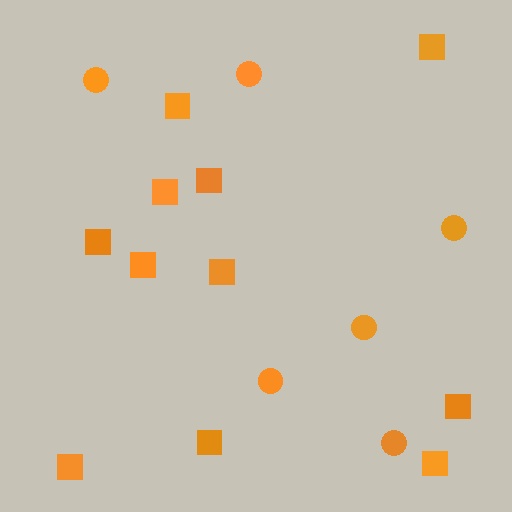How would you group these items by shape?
There are 2 groups: one group of circles (6) and one group of squares (11).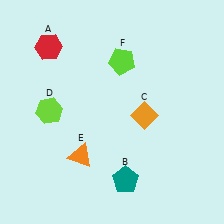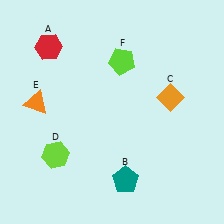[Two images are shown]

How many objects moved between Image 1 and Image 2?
3 objects moved between the two images.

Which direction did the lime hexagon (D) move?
The lime hexagon (D) moved down.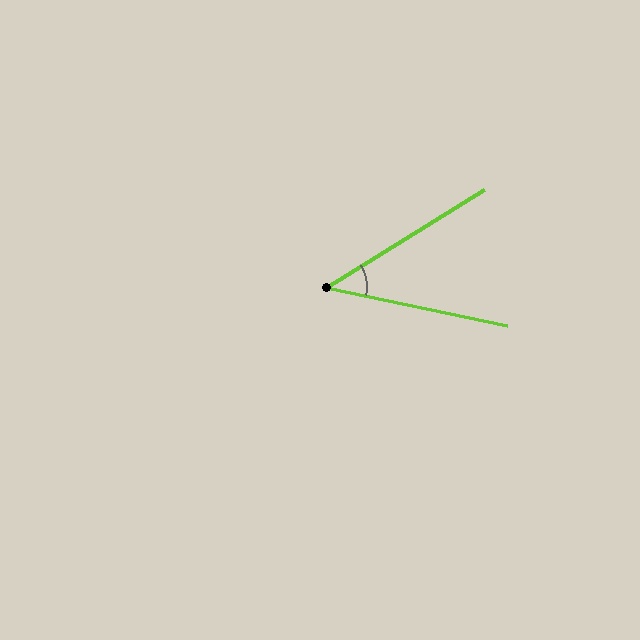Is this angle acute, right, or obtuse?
It is acute.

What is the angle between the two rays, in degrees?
Approximately 43 degrees.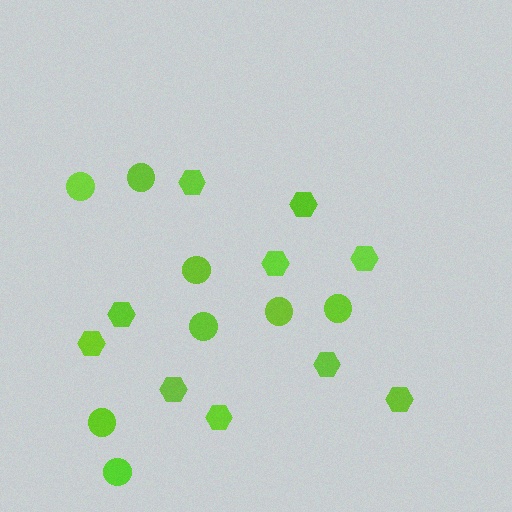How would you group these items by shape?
There are 2 groups: one group of circles (8) and one group of hexagons (10).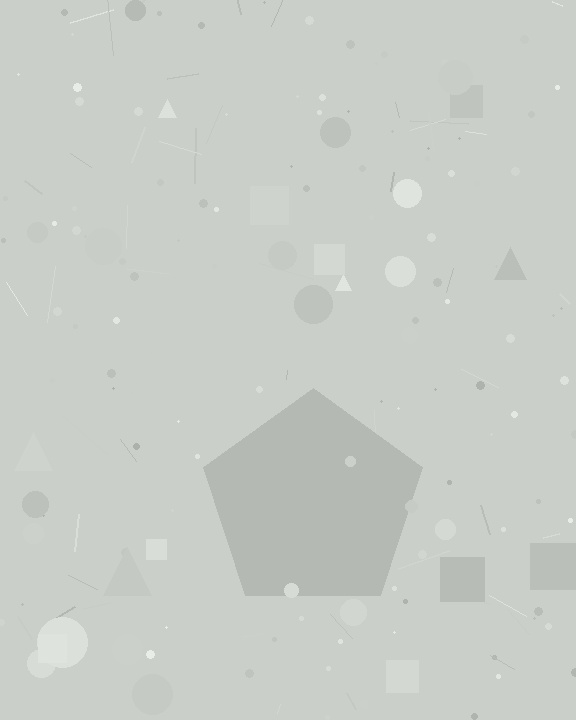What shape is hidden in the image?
A pentagon is hidden in the image.